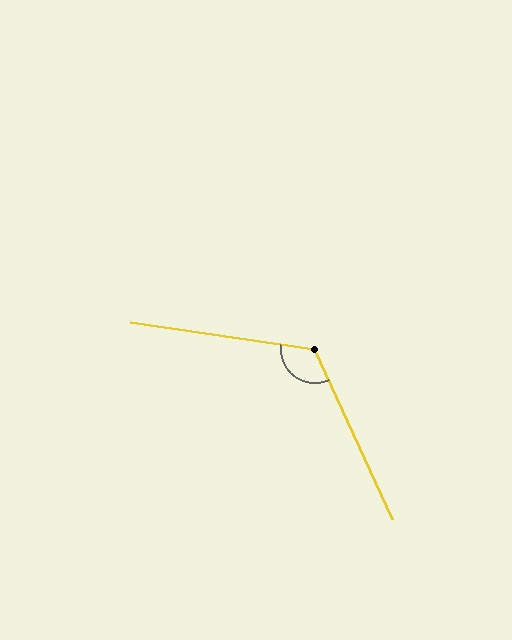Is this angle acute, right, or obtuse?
It is obtuse.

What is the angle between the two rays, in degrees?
Approximately 123 degrees.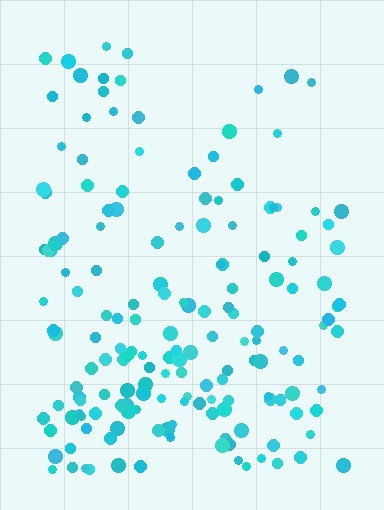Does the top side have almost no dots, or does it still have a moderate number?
Still a moderate number, just noticeably fewer than the bottom.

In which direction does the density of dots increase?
From top to bottom, with the bottom side densest.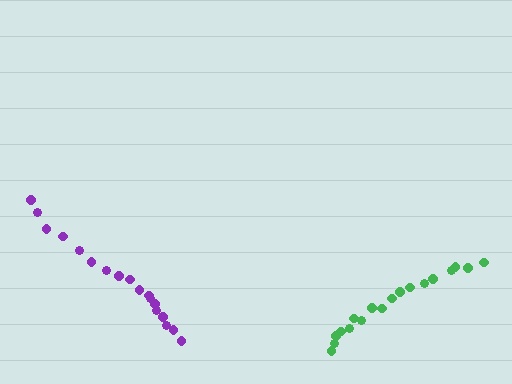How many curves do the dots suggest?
There are 2 distinct paths.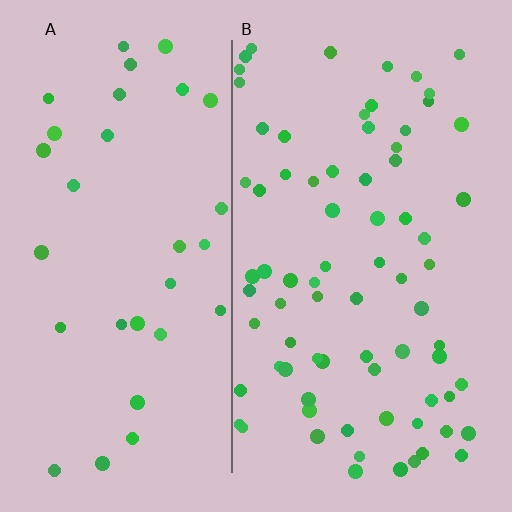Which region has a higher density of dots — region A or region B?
B (the right).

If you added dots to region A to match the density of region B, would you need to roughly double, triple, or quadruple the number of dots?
Approximately double.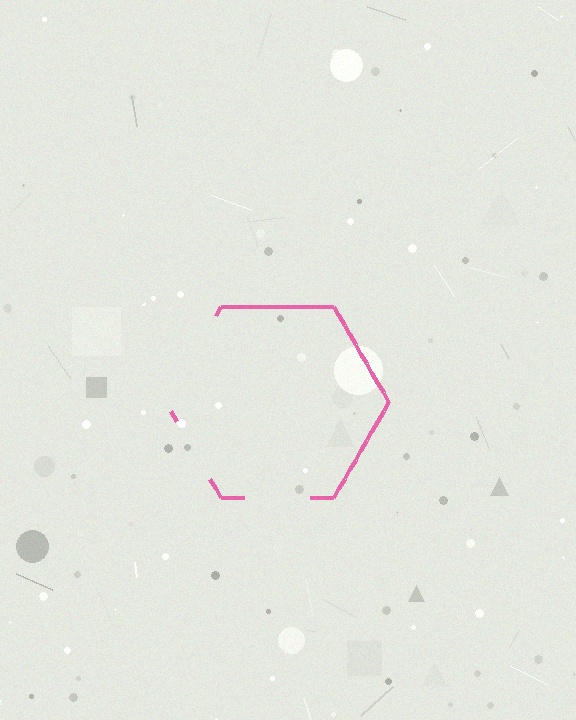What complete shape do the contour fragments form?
The contour fragments form a hexagon.